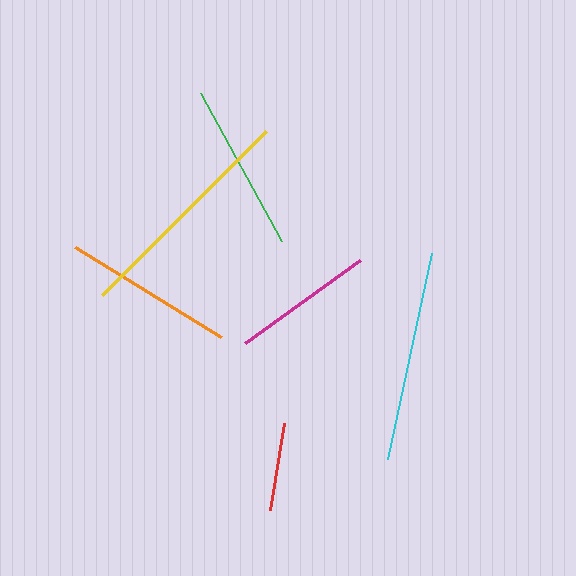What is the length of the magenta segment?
The magenta segment is approximately 142 pixels long.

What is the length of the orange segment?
The orange segment is approximately 172 pixels long.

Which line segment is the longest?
The yellow line is the longest at approximately 232 pixels.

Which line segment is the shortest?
The red line is the shortest at approximately 88 pixels.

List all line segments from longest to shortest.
From longest to shortest: yellow, cyan, orange, green, magenta, red.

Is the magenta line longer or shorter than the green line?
The green line is longer than the magenta line.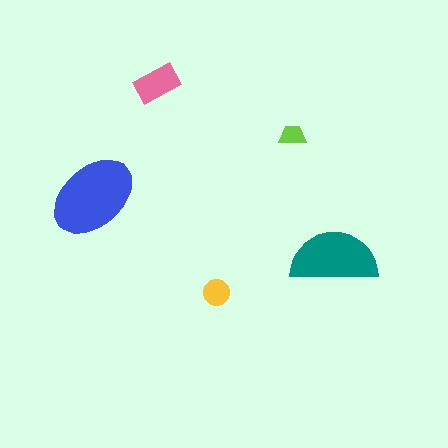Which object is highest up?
The pink rectangle is topmost.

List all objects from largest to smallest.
The blue ellipse, the teal semicircle, the pink rectangle, the yellow circle, the lime trapezoid.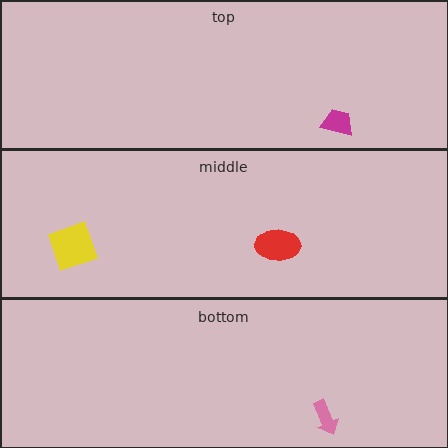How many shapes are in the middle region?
2.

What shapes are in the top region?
The magenta trapezoid.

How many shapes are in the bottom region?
1.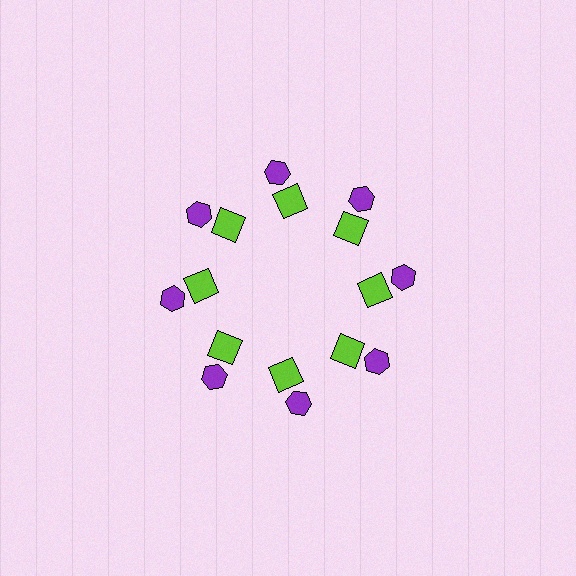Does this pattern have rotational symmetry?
Yes, this pattern has 8-fold rotational symmetry. It looks the same after rotating 45 degrees around the center.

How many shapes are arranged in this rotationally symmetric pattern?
There are 16 shapes, arranged in 8 groups of 2.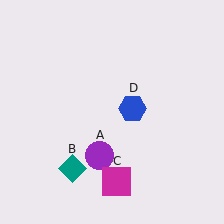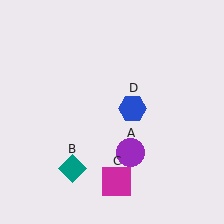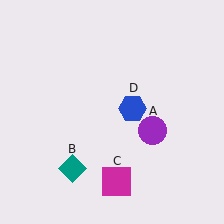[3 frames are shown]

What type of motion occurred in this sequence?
The purple circle (object A) rotated counterclockwise around the center of the scene.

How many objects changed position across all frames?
1 object changed position: purple circle (object A).